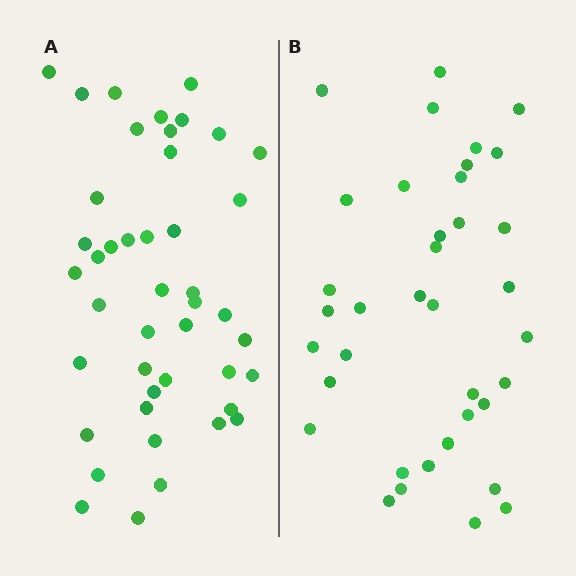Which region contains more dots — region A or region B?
Region A (the left region) has more dots.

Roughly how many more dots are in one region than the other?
Region A has roughly 8 or so more dots than region B.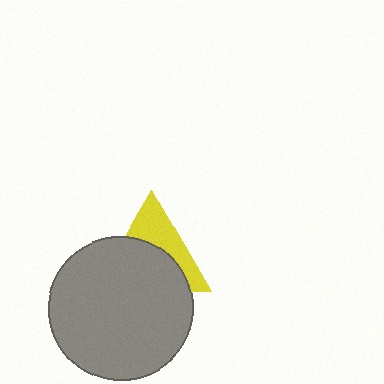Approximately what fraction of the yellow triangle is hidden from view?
Roughly 59% of the yellow triangle is hidden behind the gray circle.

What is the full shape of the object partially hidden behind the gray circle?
The partially hidden object is a yellow triangle.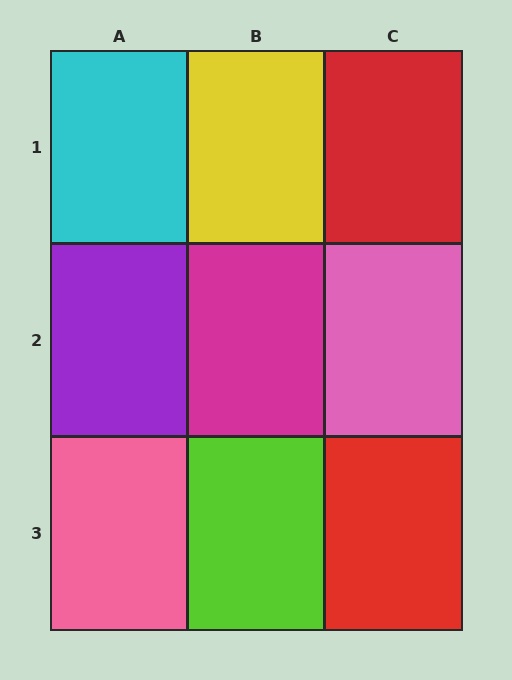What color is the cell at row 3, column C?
Red.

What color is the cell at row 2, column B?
Magenta.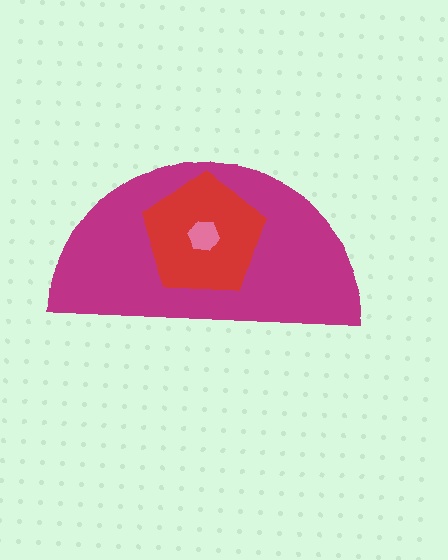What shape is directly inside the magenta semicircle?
The red pentagon.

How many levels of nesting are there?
3.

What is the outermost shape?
The magenta semicircle.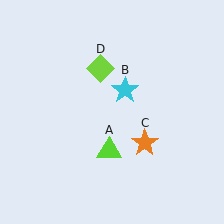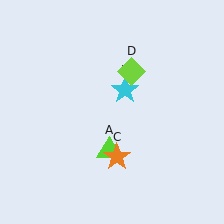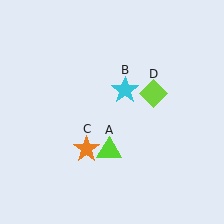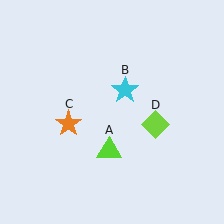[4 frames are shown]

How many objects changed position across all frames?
2 objects changed position: orange star (object C), lime diamond (object D).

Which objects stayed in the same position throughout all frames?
Lime triangle (object A) and cyan star (object B) remained stationary.